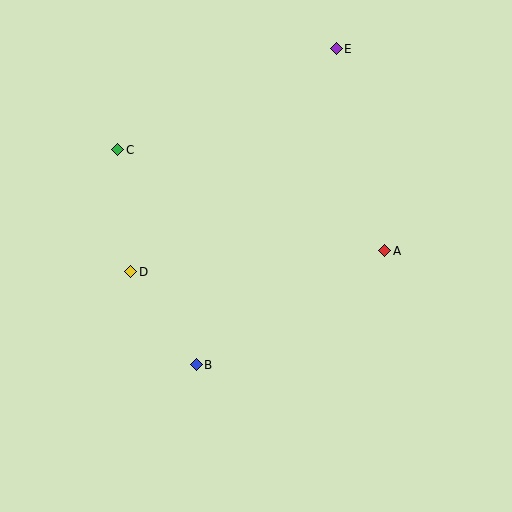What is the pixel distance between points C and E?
The distance between C and E is 241 pixels.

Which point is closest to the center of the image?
Point B at (196, 365) is closest to the center.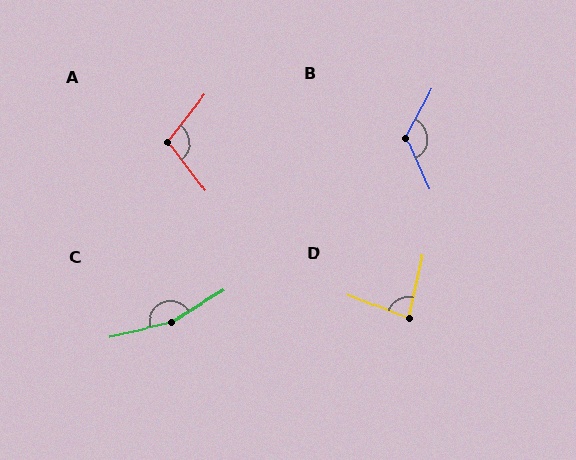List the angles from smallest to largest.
D (80°), A (105°), B (127°), C (162°).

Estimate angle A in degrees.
Approximately 105 degrees.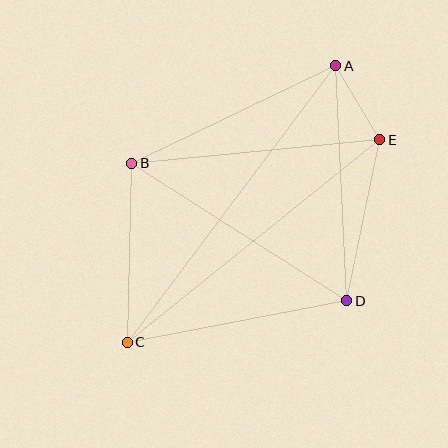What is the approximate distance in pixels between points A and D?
The distance between A and D is approximately 235 pixels.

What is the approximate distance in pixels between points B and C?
The distance between B and C is approximately 179 pixels.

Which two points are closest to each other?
Points A and E are closest to each other.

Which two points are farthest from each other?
Points A and C are farthest from each other.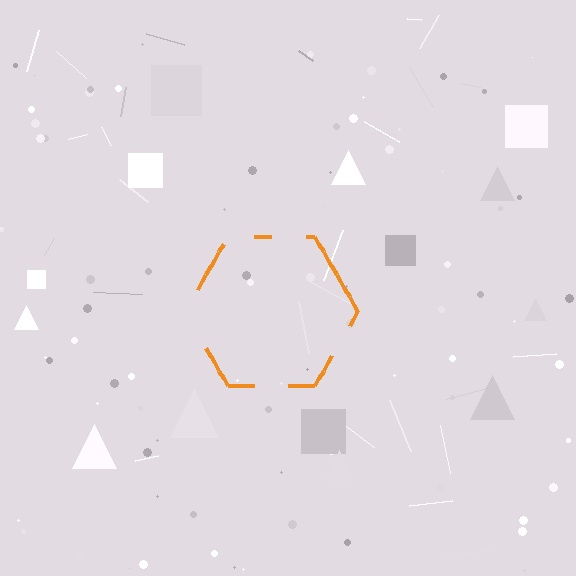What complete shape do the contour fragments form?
The contour fragments form a hexagon.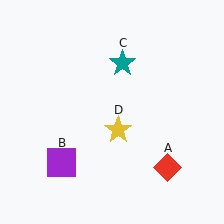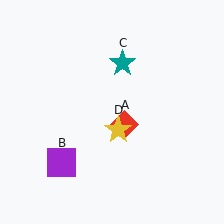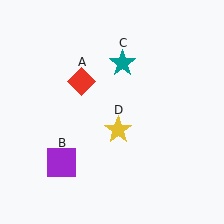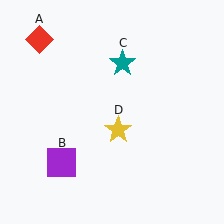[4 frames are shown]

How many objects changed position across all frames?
1 object changed position: red diamond (object A).